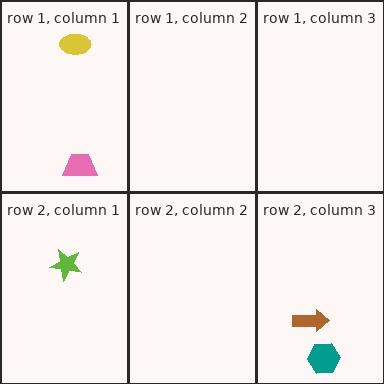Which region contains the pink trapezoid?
The row 1, column 1 region.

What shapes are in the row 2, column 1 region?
The lime star.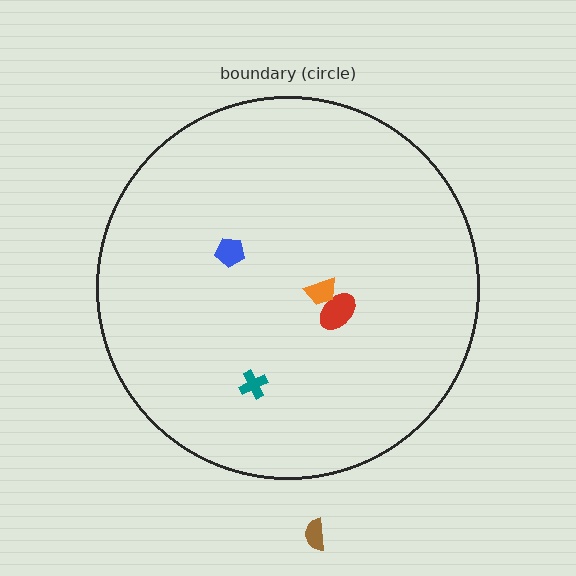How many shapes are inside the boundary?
4 inside, 1 outside.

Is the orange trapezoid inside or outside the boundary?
Inside.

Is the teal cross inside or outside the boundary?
Inside.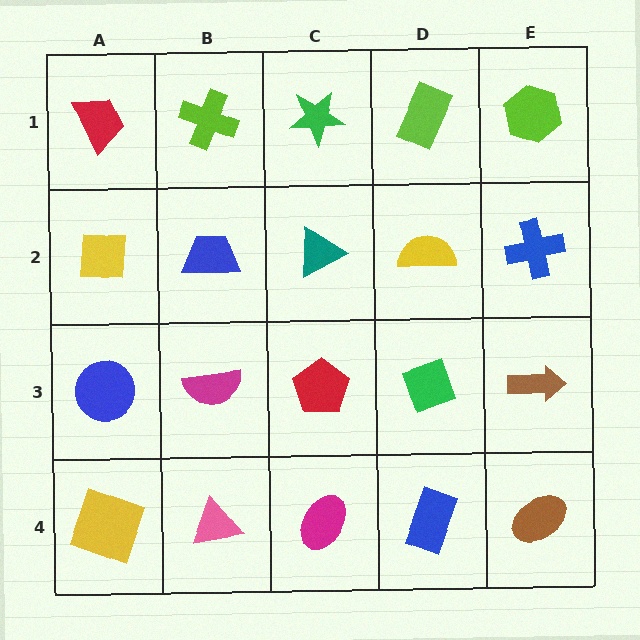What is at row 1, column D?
A lime rectangle.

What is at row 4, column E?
A brown ellipse.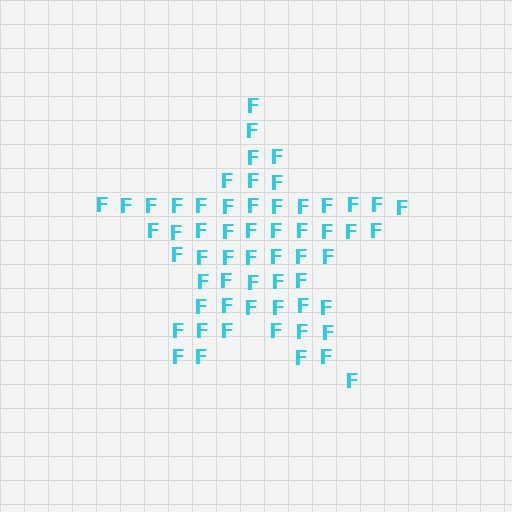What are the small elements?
The small elements are letter F's.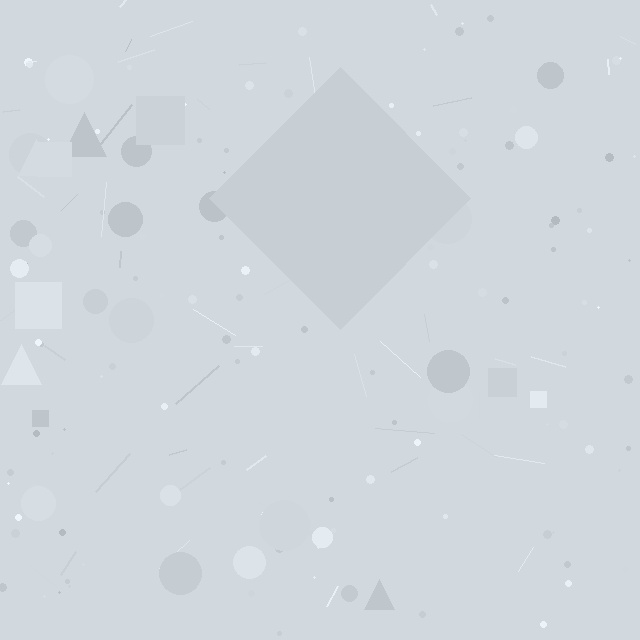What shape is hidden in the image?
A diamond is hidden in the image.